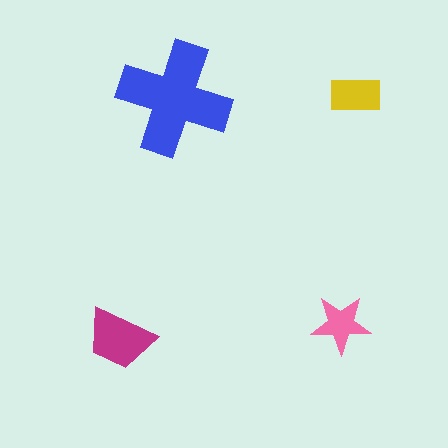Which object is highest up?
The yellow rectangle is topmost.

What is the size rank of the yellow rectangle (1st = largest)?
3rd.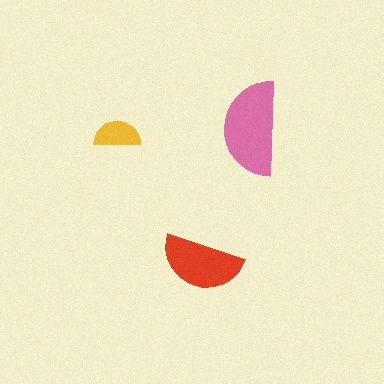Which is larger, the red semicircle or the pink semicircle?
The pink one.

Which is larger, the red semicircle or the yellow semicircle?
The red one.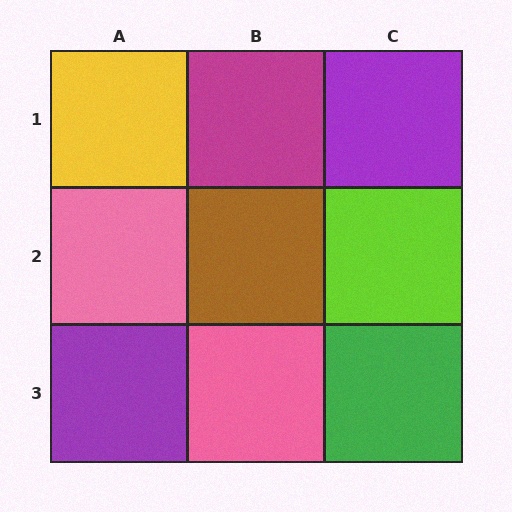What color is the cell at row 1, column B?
Magenta.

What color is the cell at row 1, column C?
Purple.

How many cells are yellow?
1 cell is yellow.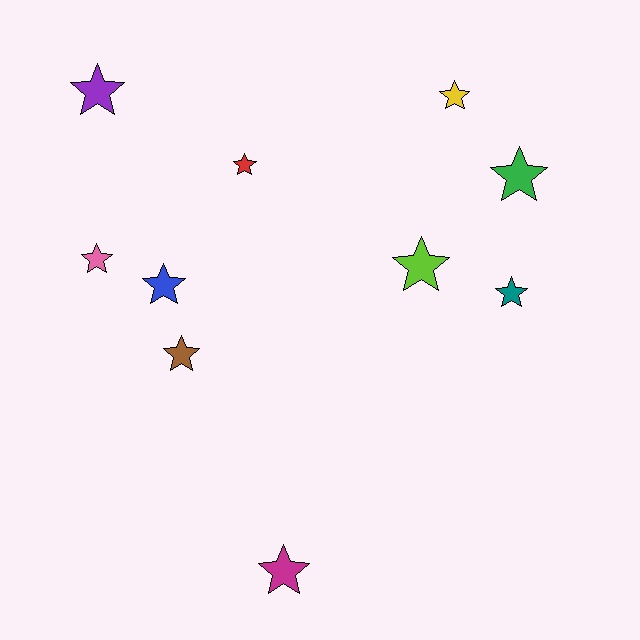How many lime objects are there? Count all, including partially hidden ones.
There is 1 lime object.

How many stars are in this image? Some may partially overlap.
There are 10 stars.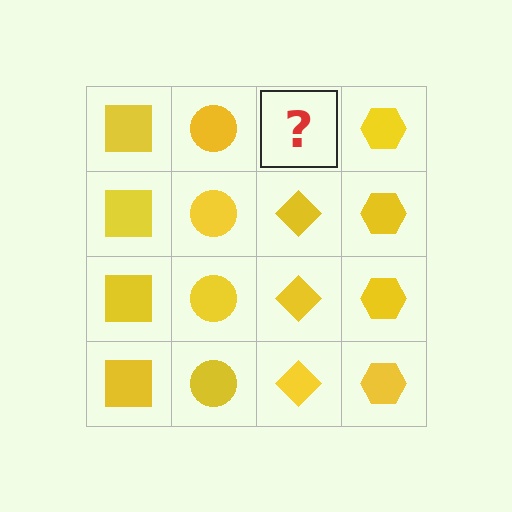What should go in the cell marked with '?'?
The missing cell should contain a yellow diamond.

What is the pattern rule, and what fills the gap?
The rule is that each column has a consistent shape. The gap should be filled with a yellow diamond.